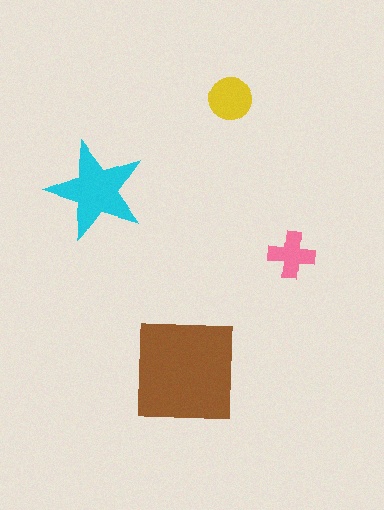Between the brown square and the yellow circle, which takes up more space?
The brown square.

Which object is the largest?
The brown square.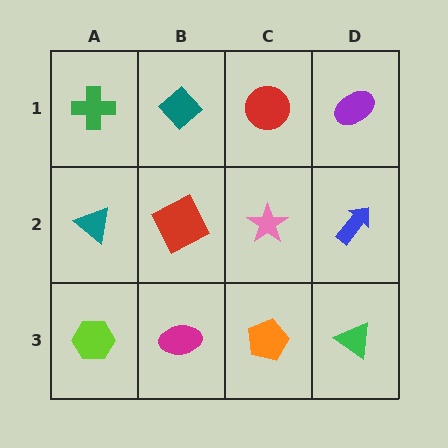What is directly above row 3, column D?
A blue arrow.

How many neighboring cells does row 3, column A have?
2.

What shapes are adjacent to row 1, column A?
A teal triangle (row 2, column A), a teal diamond (row 1, column B).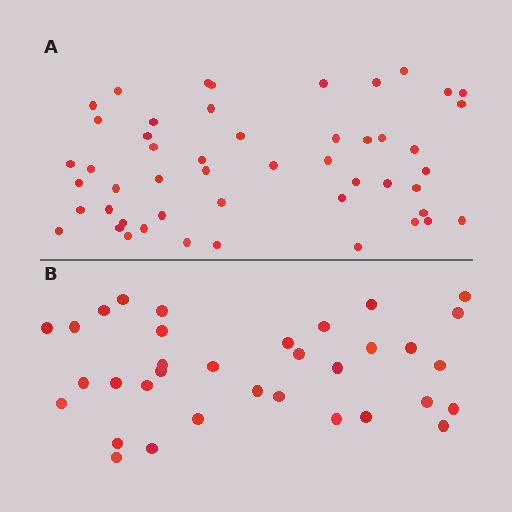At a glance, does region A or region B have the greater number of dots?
Region A (the top region) has more dots.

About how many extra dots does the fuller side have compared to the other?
Region A has approximately 15 more dots than region B.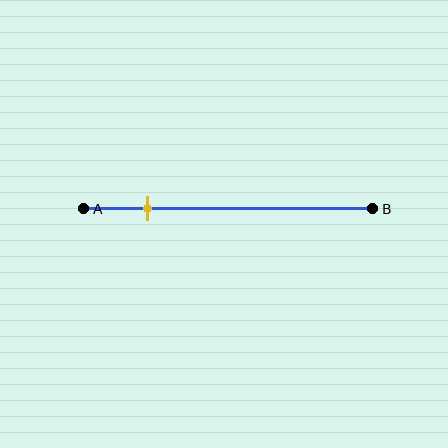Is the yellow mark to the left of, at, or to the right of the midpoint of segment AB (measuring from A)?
The yellow mark is to the left of the midpoint of segment AB.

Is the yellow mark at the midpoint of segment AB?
No, the mark is at about 20% from A, not at the 50% midpoint.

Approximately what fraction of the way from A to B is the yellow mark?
The yellow mark is approximately 20% of the way from A to B.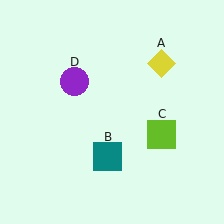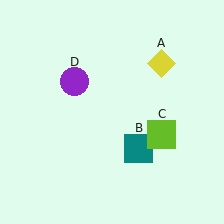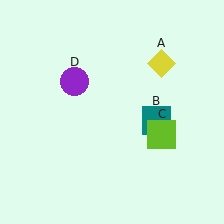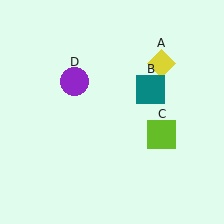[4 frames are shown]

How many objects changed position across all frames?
1 object changed position: teal square (object B).